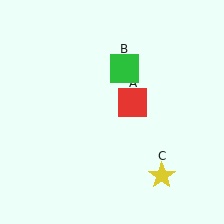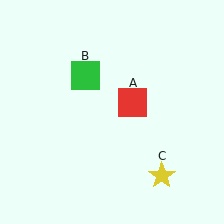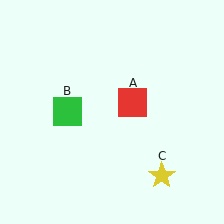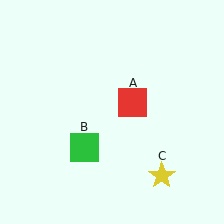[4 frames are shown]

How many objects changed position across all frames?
1 object changed position: green square (object B).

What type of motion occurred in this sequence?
The green square (object B) rotated counterclockwise around the center of the scene.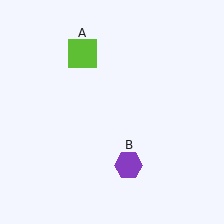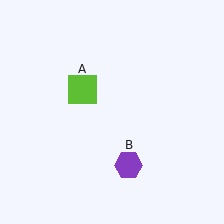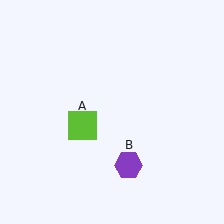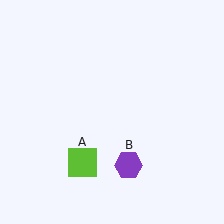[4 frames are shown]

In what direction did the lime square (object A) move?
The lime square (object A) moved down.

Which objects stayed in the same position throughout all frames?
Purple hexagon (object B) remained stationary.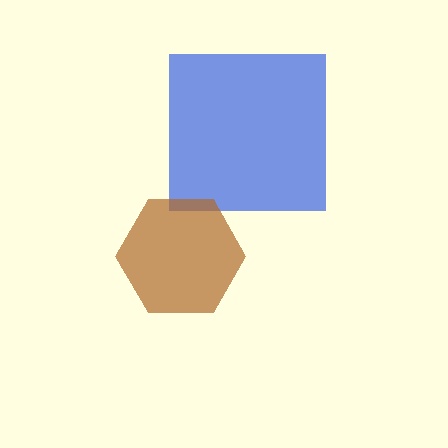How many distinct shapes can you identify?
There are 2 distinct shapes: a blue square, a brown hexagon.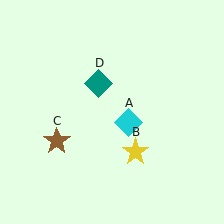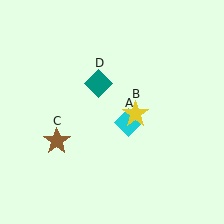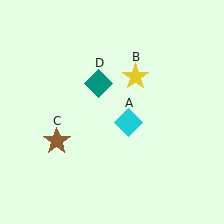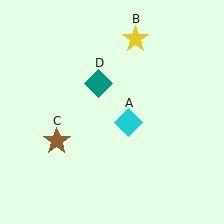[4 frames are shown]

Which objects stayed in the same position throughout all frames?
Cyan diamond (object A) and brown star (object C) and teal diamond (object D) remained stationary.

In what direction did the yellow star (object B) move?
The yellow star (object B) moved up.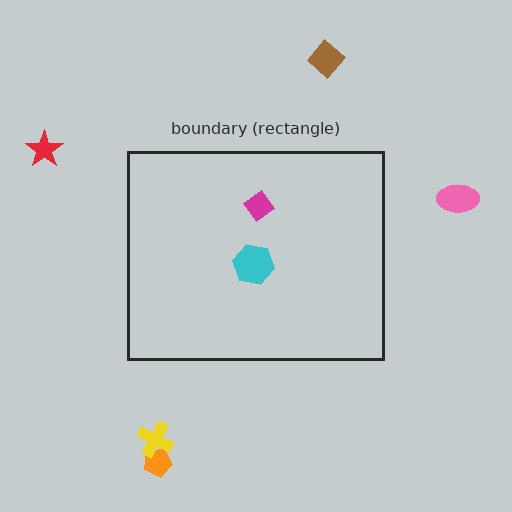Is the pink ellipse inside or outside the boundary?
Outside.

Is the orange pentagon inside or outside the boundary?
Outside.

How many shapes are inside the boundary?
2 inside, 5 outside.